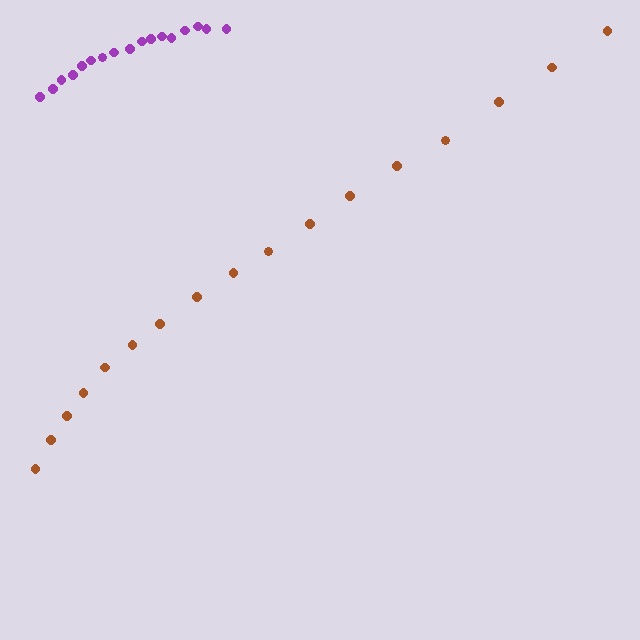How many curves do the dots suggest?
There are 2 distinct paths.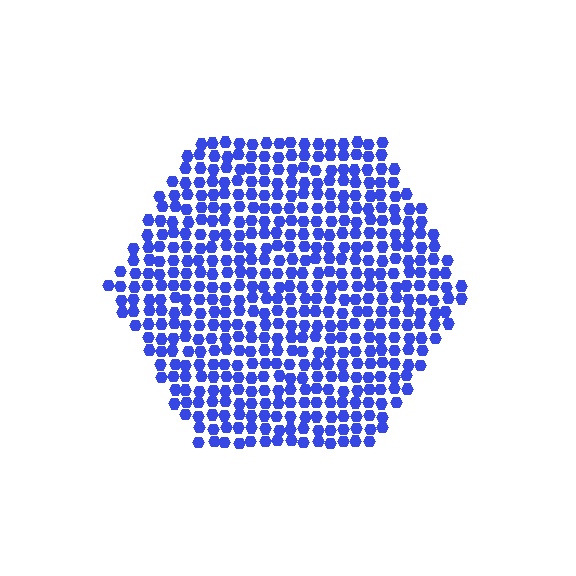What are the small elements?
The small elements are hexagons.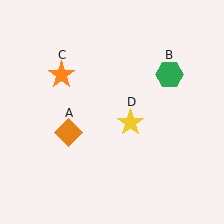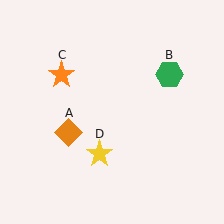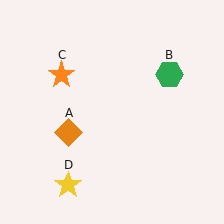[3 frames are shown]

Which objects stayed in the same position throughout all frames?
Orange diamond (object A) and green hexagon (object B) and orange star (object C) remained stationary.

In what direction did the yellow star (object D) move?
The yellow star (object D) moved down and to the left.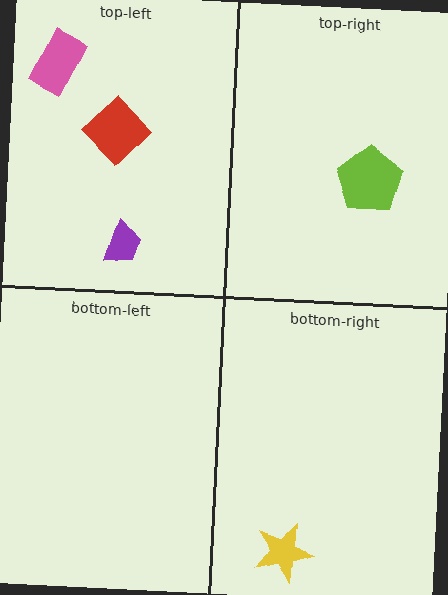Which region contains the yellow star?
The bottom-right region.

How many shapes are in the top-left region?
3.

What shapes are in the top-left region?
The purple trapezoid, the pink rectangle, the red diamond.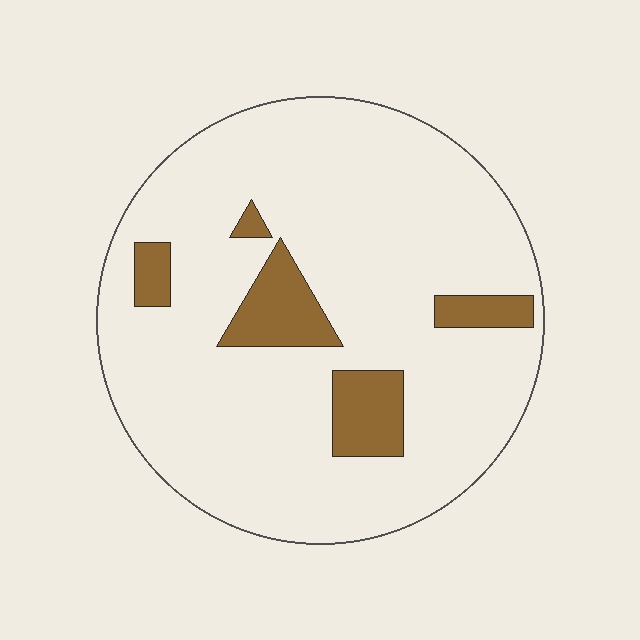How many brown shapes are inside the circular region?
5.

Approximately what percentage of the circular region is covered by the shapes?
Approximately 15%.